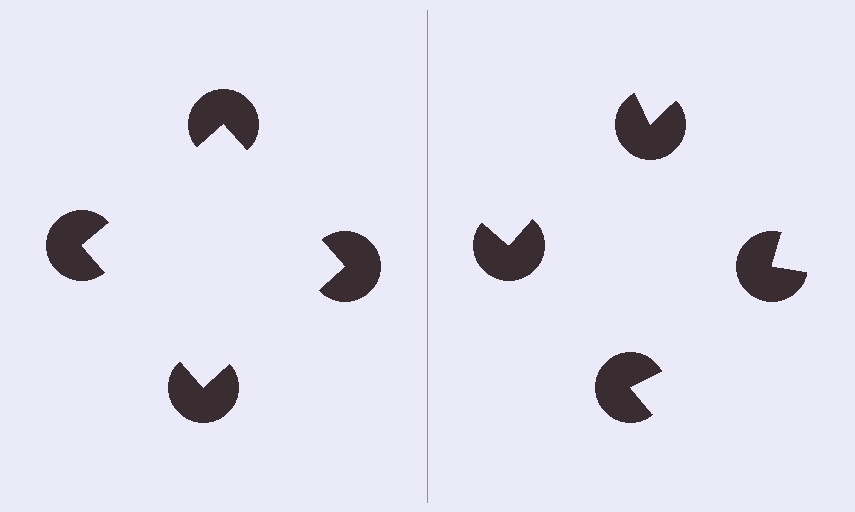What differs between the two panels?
The pac-man discs are positioned identically on both sides; only the wedge orientations differ. On the left they align to a square; on the right they are misaligned.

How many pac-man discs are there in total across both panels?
8 — 4 on each side.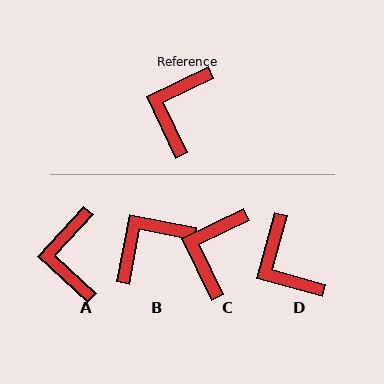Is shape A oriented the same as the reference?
No, it is off by about 22 degrees.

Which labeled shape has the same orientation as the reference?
C.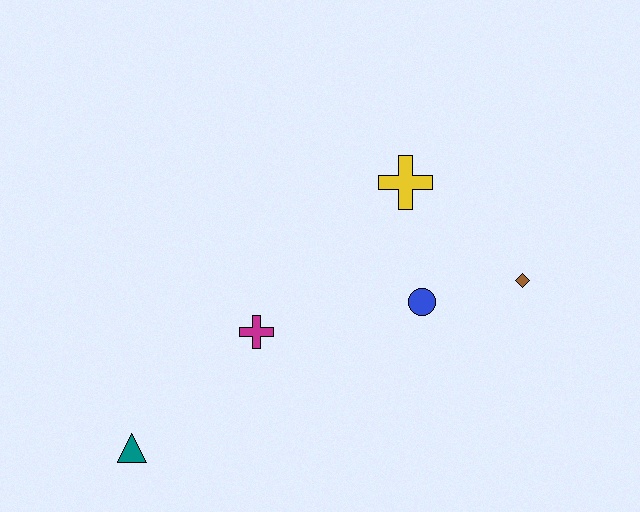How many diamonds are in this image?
There is 1 diamond.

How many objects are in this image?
There are 5 objects.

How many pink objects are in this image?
There are no pink objects.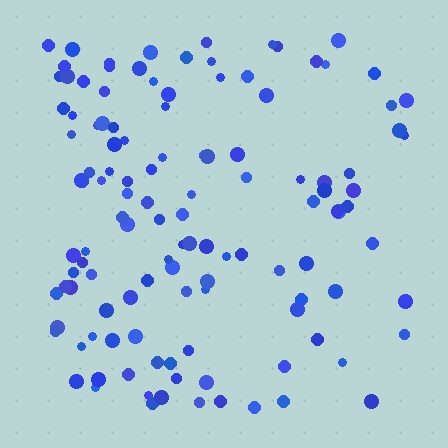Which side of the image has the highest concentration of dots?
The left.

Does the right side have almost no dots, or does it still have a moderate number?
Still a moderate number, just noticeably fewer than the left.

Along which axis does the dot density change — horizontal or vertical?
Horizontal.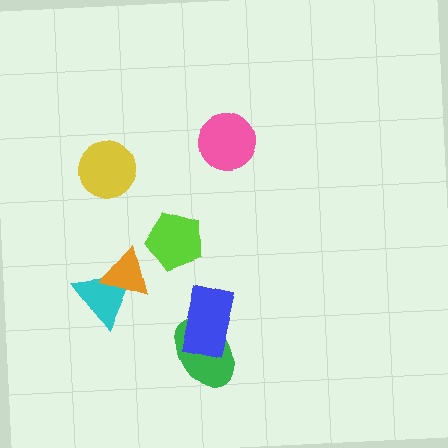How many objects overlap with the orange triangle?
1 object overlaps with the orange triangle.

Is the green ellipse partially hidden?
Yes, it is partially covered by another shape.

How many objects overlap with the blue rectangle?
1 object overlaps with the blue rectangle.